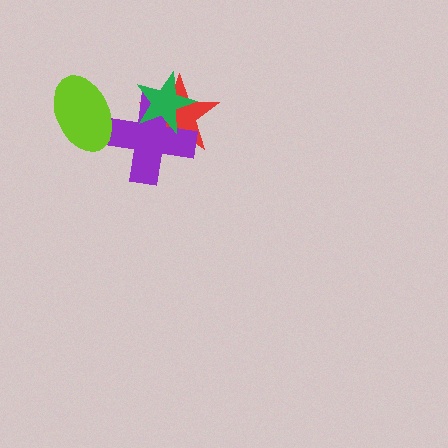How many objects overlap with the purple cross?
3 objects overlap with the purple cross.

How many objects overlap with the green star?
2 objects overlap with the green star.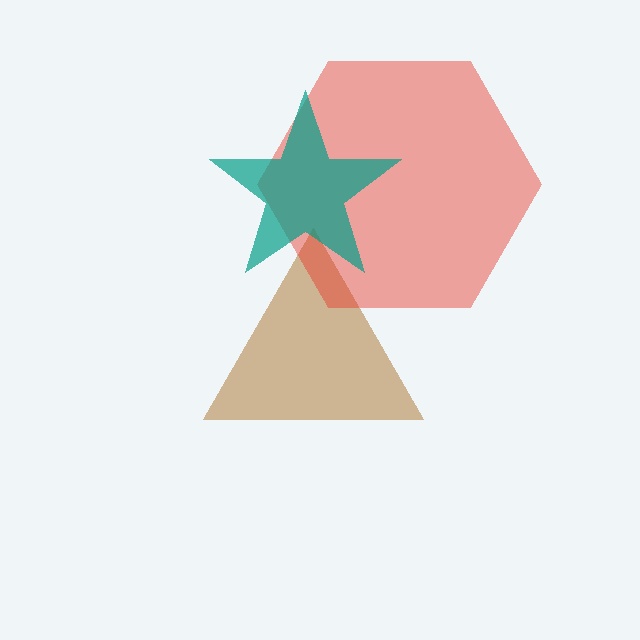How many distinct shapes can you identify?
There are 3 distinct shapes: a brown triangle, a red hexagon, a teal star.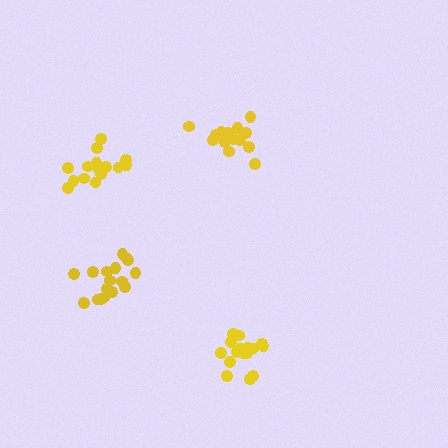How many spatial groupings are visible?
There are 4 spatial groupings.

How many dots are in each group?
Group 1: 17 dots, Group 2: 14 dots, Group 3: 15 dots, Group 4: 16 dots (62 total).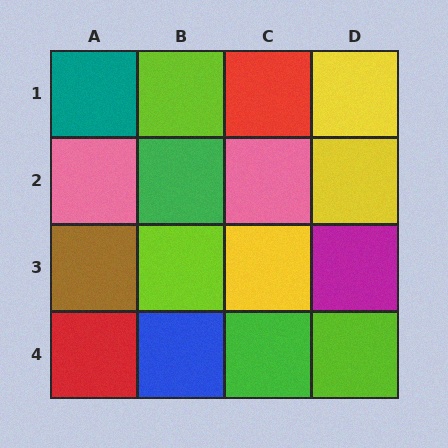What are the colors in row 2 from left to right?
Pink, green, pink, yellow.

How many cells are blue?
1 cell is blue.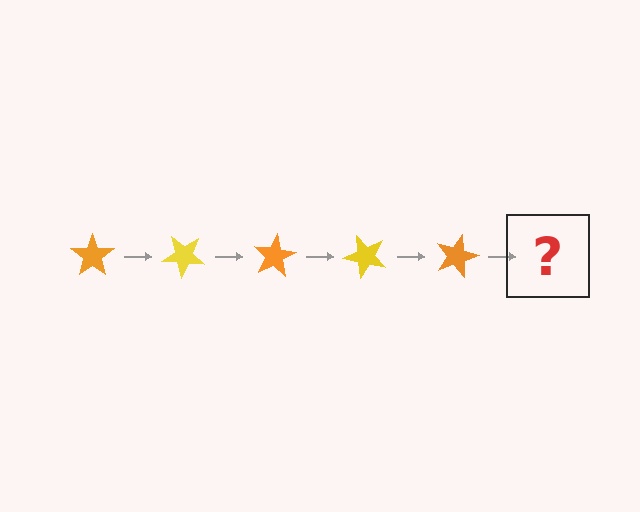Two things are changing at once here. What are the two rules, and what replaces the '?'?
The two rules are that it rotates 40 degrees each step and the color cycles through orange and yellow. The '?' should be a yellow star, rotated 200 degrees from the start.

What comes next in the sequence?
The next element should be a yellow star, rotated 200 degrees from the start.